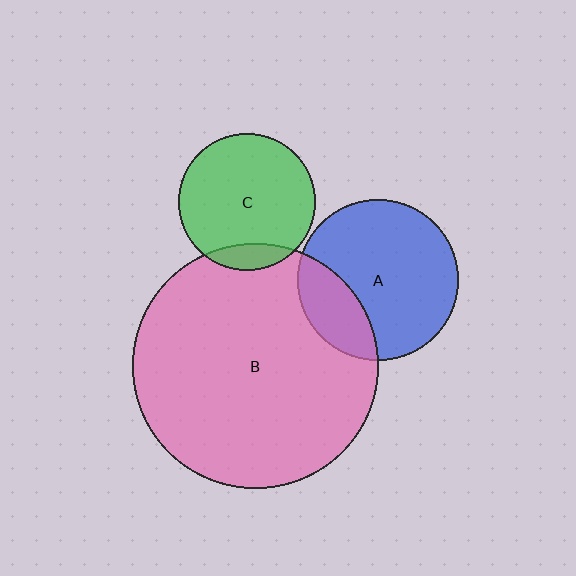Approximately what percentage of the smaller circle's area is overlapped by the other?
Approximately 10%.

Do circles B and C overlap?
Yes.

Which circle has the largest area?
Circle B (pink).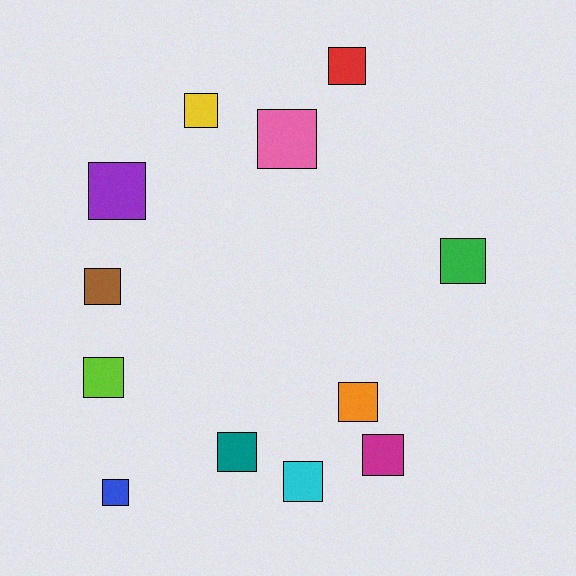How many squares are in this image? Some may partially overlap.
There are 12 squares.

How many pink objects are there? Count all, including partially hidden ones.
There is 1 pink object.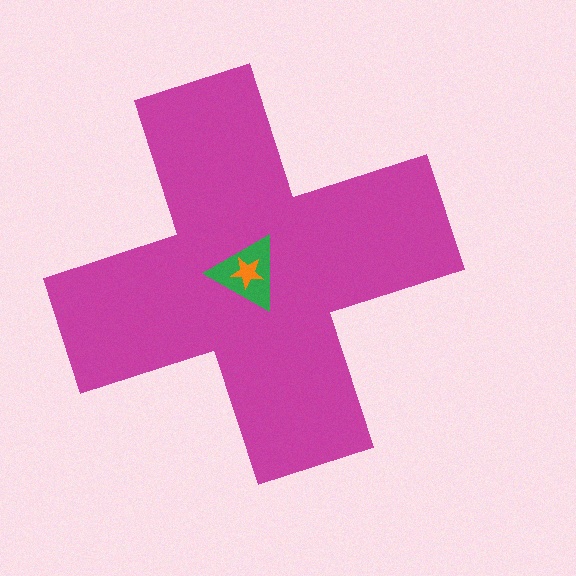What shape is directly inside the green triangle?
The orange star.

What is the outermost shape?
The magenta cross.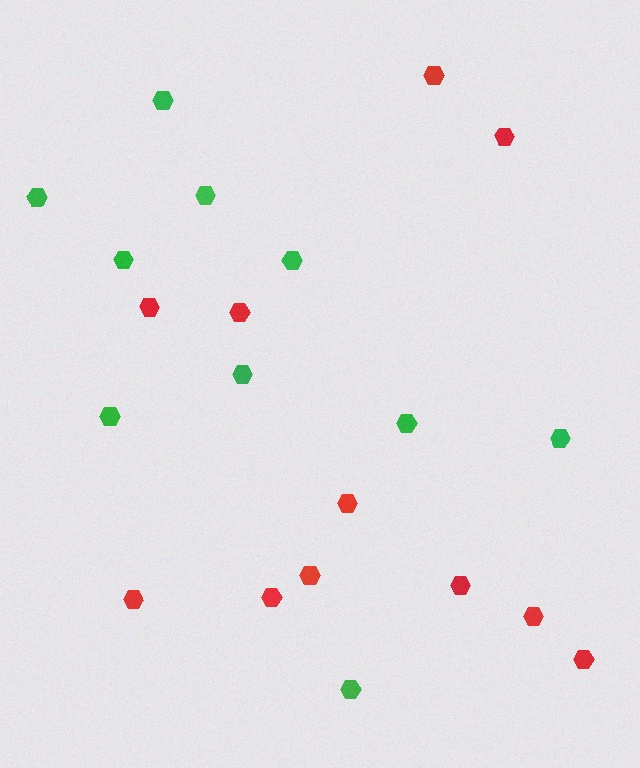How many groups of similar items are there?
There are 2 groups: one group of green hexagons (10) and one group of red hexagons (11).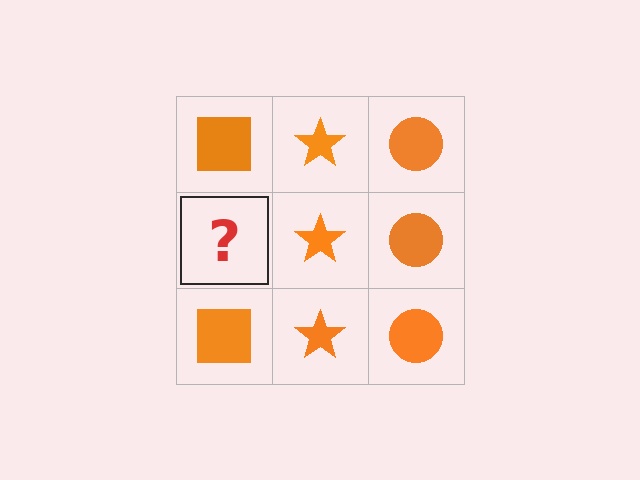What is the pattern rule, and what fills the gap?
The rule is that each column has a consistent shape. The gap should be filled with an orange square.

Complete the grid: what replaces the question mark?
The question mark should be replaced with an orange square.